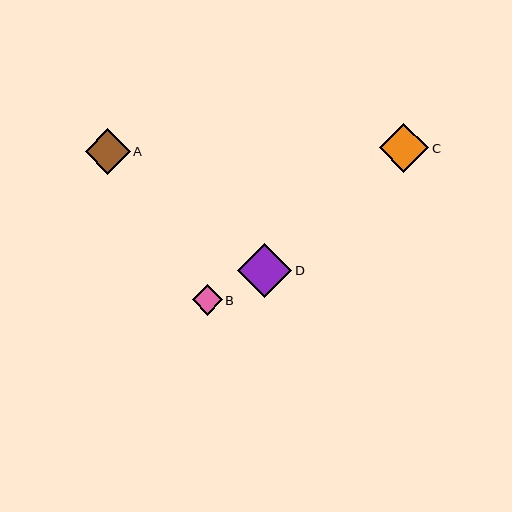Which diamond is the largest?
Diamond D is the largest with a size of approximately 54 pixels.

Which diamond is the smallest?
Diamond B is the smallest with a size of approximately 30 pixels.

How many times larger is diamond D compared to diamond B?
Diamond D is approximately 1.8 times the size of diamond B.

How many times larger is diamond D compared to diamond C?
Diamond D is approximately 1.1 times the size of diamond C.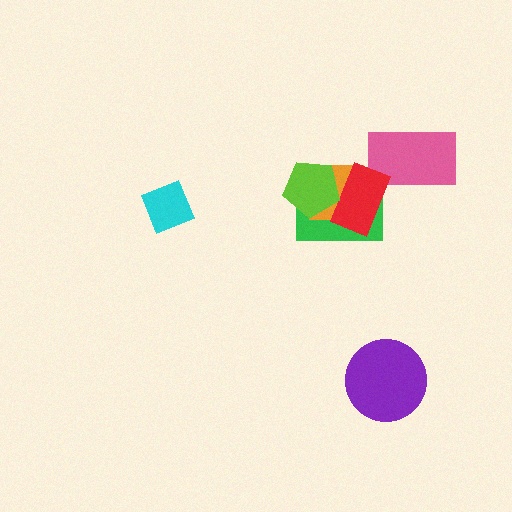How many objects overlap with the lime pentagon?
3 objects overlap with the lime pentagon.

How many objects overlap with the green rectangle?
3 objects overlap with the green rectangle.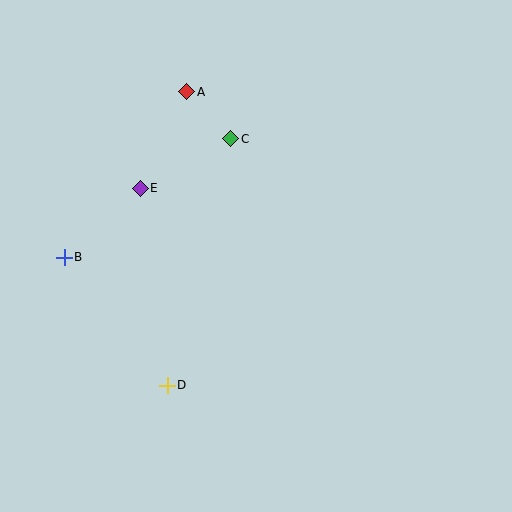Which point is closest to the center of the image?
Point C at (231, 139) is closest to the center.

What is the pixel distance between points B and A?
The distance between B and A is 206 pixels.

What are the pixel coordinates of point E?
Point E is at (140, 188).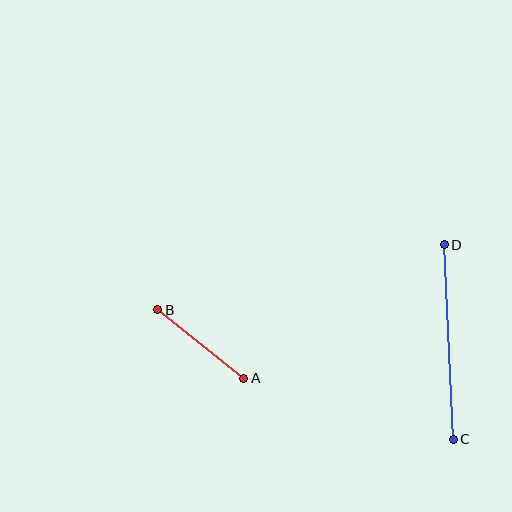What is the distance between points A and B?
The distance is approximately 110 pixels.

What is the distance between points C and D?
The distance is approximately 195 pixels.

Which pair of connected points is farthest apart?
Points C and D are farthest apart.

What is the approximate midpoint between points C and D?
The midpoint is at approximately (449, 342) pixels.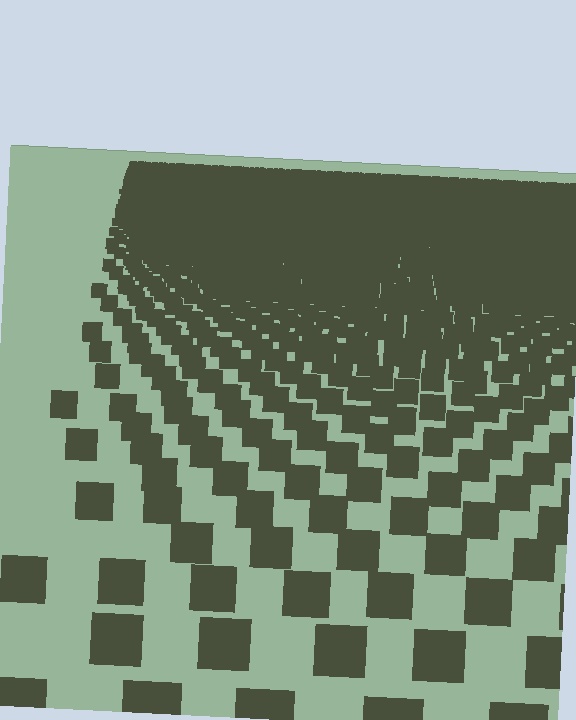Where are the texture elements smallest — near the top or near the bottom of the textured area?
Near the top.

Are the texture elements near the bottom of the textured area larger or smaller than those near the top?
Larger. Near the bottom, elements are closer to the viewer and appear at a bigger on-screen size.